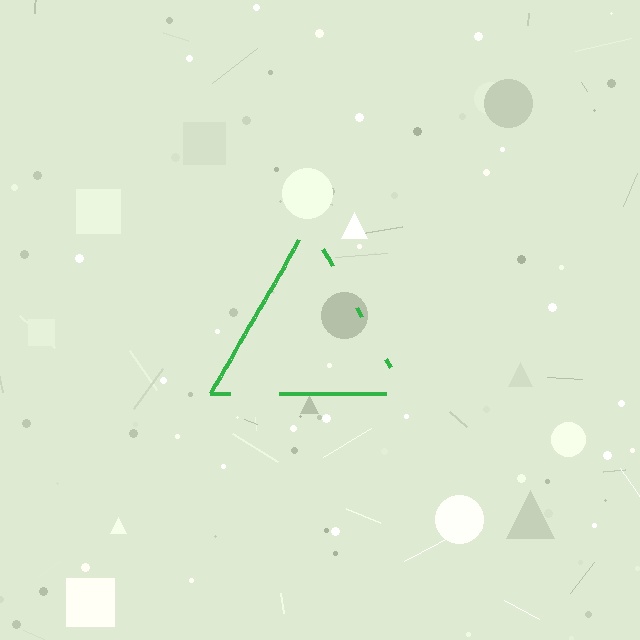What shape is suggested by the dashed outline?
The dashed outline suggests a triangle.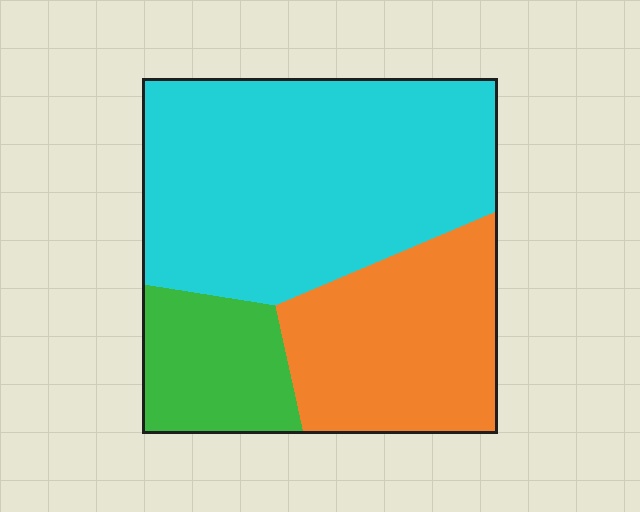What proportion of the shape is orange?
Orange takes up about one third (1/3) of the shape.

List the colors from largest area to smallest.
From largest to smallest: cyan, orange, green.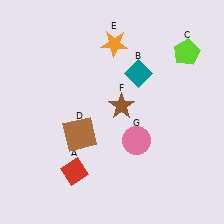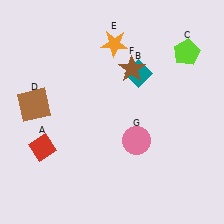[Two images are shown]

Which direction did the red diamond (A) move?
The red diamond (A) moved left.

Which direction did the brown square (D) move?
The brown square (D) moved left.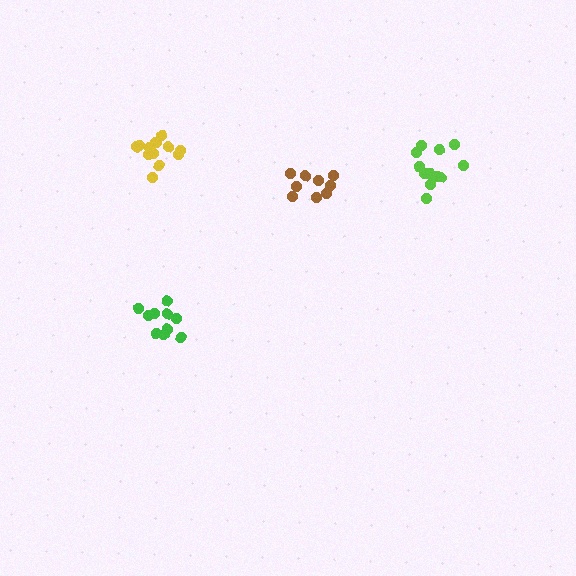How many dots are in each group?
Group 1: 10 dots, Group 2: 13 dots, Group 3: 9 dots, Group 4: 12 dots (44 total).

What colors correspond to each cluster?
The clusters are colored: green, yellow, brown, lime.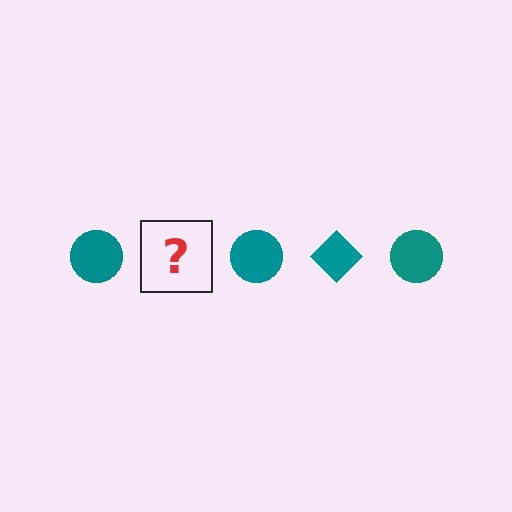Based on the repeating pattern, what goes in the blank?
The blank should be a teal diamond.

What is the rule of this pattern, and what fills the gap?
The rule is that the pattern cycles through circle, diamond shapes in teal. The gap should be filled with a teal diamond.